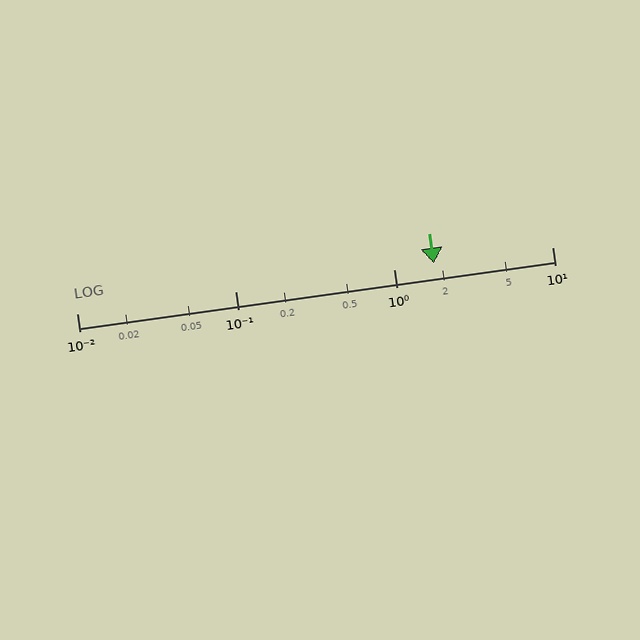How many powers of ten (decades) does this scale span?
The scale spans 3 decades, from 0.01 to 10.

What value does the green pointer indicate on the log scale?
The pointer indicates approximately 1.8.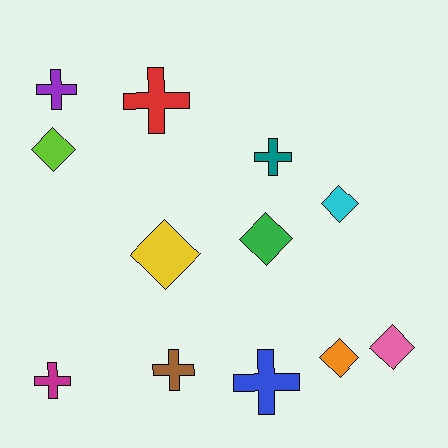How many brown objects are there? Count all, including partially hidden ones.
There is 1 brown object.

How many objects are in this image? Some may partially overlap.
There are 12 objects.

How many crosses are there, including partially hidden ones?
There are 6 crosses.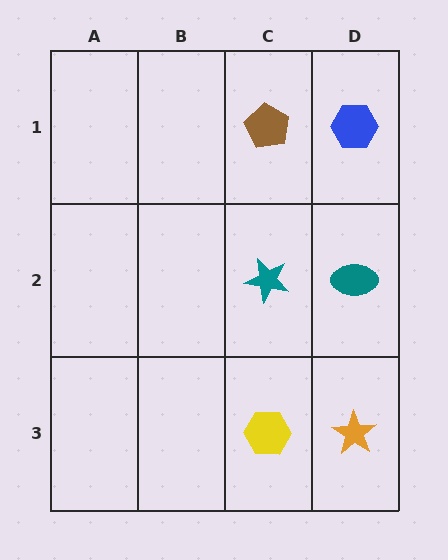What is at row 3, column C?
A yellow hexagon.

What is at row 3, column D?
An orange star.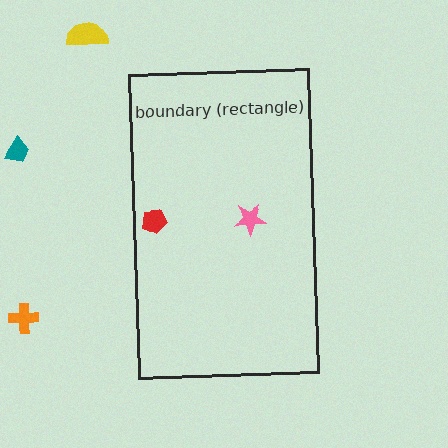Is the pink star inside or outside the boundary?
Inside.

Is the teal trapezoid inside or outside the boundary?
Outside.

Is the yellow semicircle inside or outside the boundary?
Outside.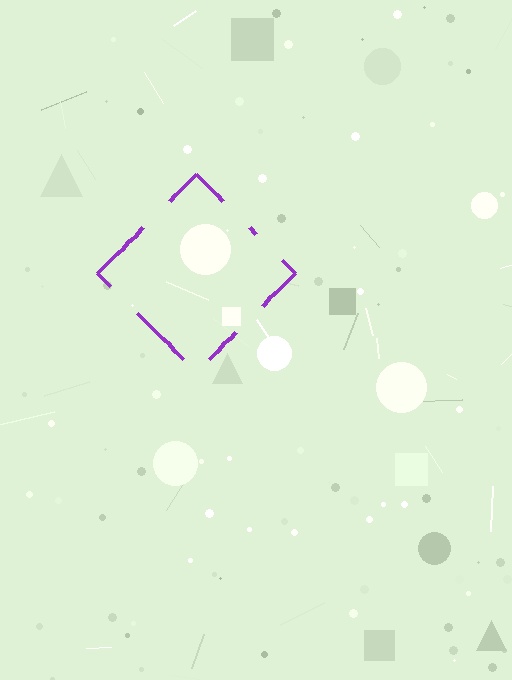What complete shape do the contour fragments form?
The contour fragments form a diamond.